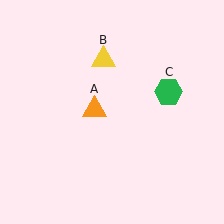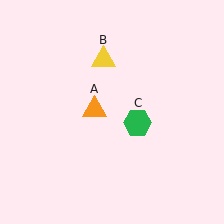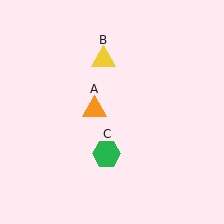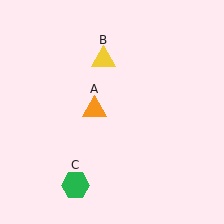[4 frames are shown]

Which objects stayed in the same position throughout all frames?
Orange triangle (object A) and yellow triangle (object B) remained stationary.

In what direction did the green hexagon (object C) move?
The green hexagon (object C) moved down and to the left.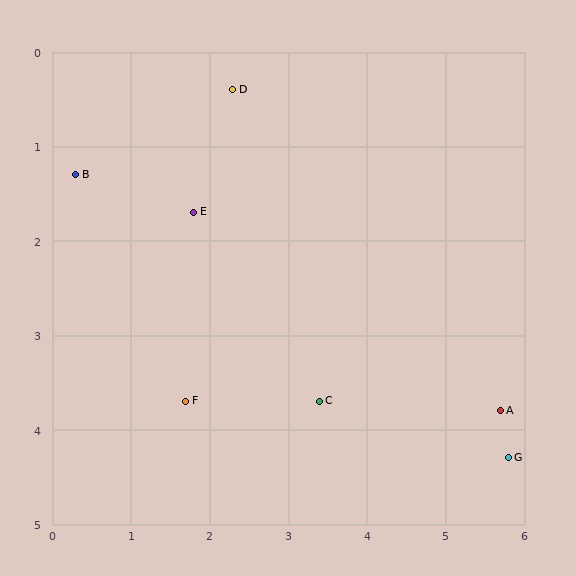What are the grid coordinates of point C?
Point C is at approximately (3.4, 3.7).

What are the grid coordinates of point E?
Point E is at approximately (1.8, 1.7).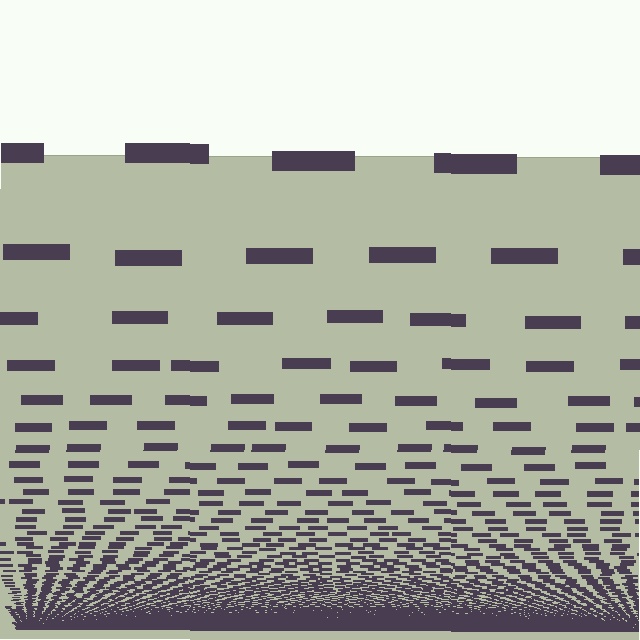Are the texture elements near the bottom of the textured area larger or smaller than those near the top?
Smaller. The gradient is inverted — elements near the bottom are smaller and denser.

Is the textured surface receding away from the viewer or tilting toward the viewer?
The surface appears to tilt toward the viewer. Texture elements get larger and sparser toward the top.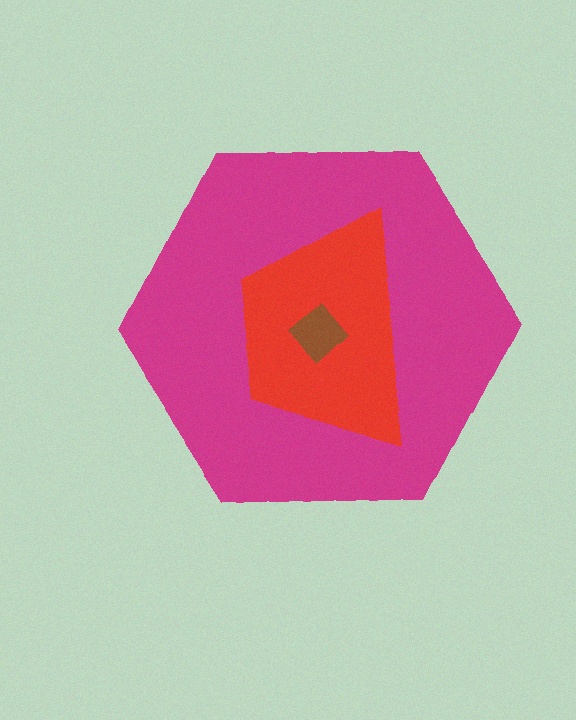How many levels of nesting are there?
3.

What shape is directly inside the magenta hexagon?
The red trapezoid.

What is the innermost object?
The brown diamond.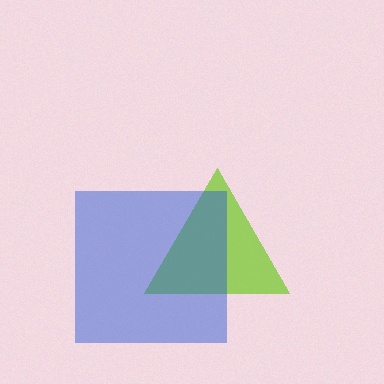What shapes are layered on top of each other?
The layered shapes are: a lime triangle, a blue square.